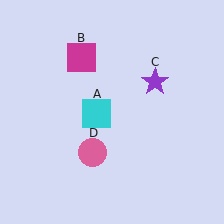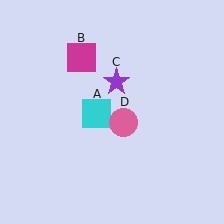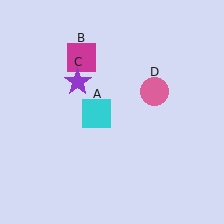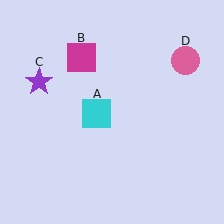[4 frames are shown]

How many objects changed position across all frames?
2 objects changed position: purple star (object C), pink circle (object D).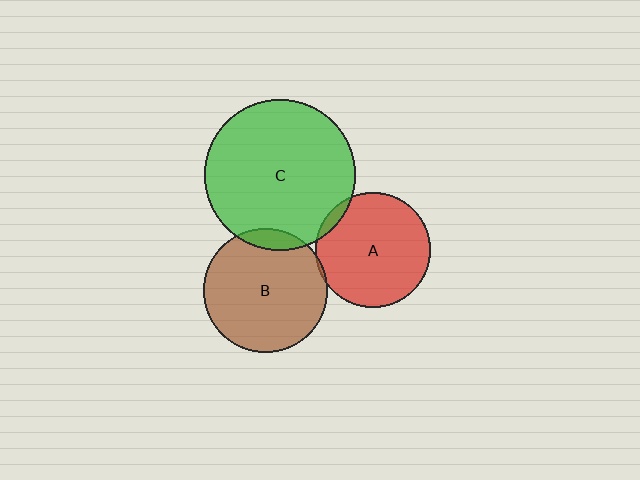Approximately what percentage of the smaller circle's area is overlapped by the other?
Approximately 5%.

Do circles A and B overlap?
Yes.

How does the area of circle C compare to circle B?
Approximately 1.5 times.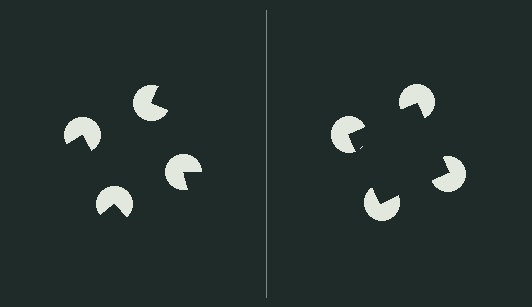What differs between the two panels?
The pac-man discs are positioned identically on both sides; only the wedge orientations differ. On the right they align to a square; on the left they are misaligned.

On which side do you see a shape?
An illusory square appears on the right side. On the left side the wedge cuts are rotated, so no coherent shape forms.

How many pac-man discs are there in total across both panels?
8 — 4 on each side.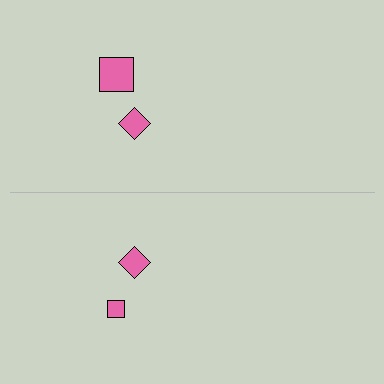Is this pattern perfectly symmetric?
No, the pattern is not perfectly symmetric. The pink square on the bottom side has a different size than its mirror counterpart.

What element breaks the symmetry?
The pink square on the bottom side has a different size than its mirror counterpart.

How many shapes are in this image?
There are 4 shapes in this image.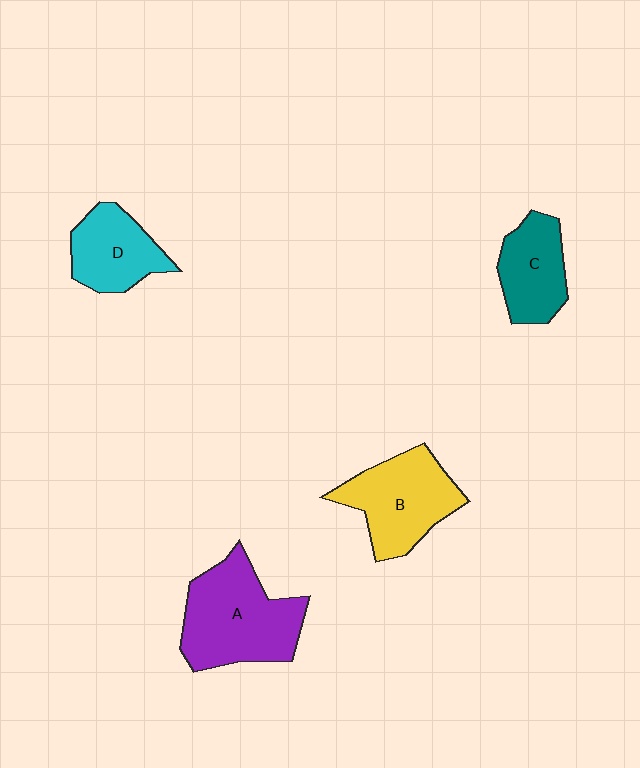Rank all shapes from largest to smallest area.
From largest to smallest: A (purple), B (yellow), D (cyan), C (teal).